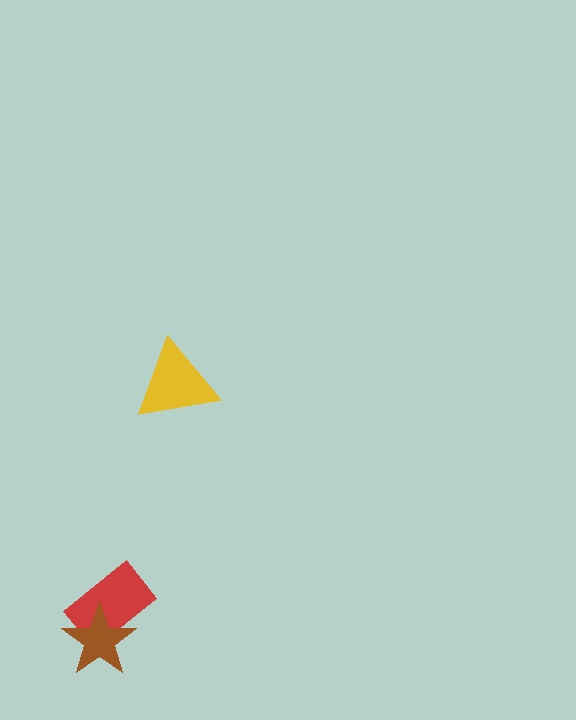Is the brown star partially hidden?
No, no other shape covers it.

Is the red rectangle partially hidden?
Yes, it is partially covered by another shape.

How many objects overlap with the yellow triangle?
0 objects overlap with the yellow triangle.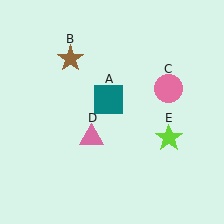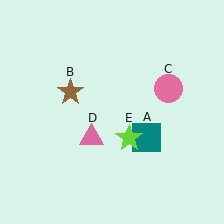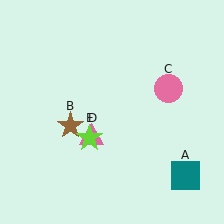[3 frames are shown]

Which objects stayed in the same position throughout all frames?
Pink circle (object C) and pink triangle (object D) remained stationary.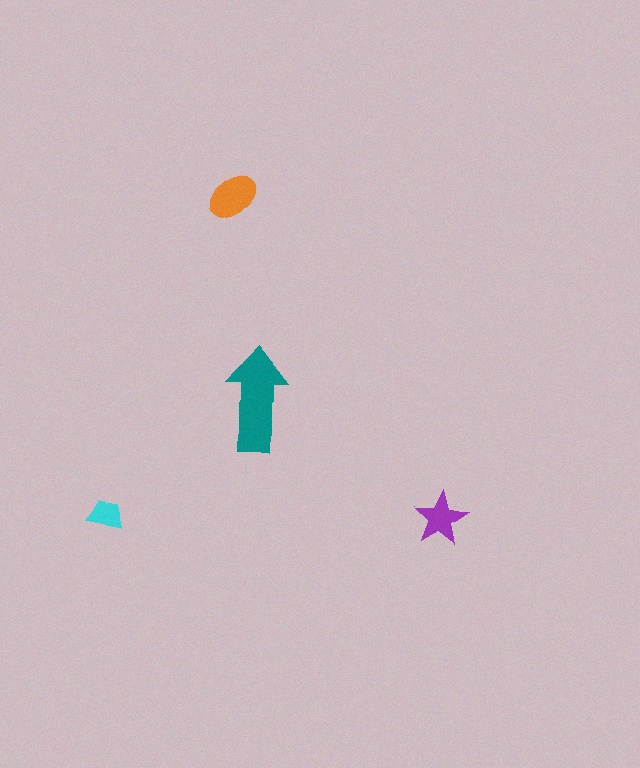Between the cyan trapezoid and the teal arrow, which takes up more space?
The teal arrow.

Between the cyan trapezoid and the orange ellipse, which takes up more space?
The orange ellipse.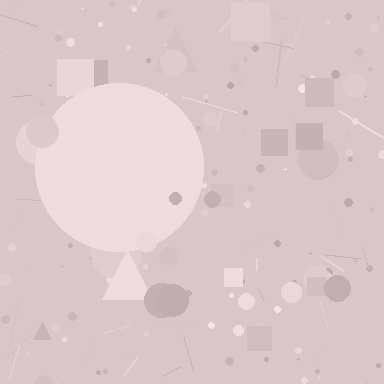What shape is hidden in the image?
A circle is hidden in the image.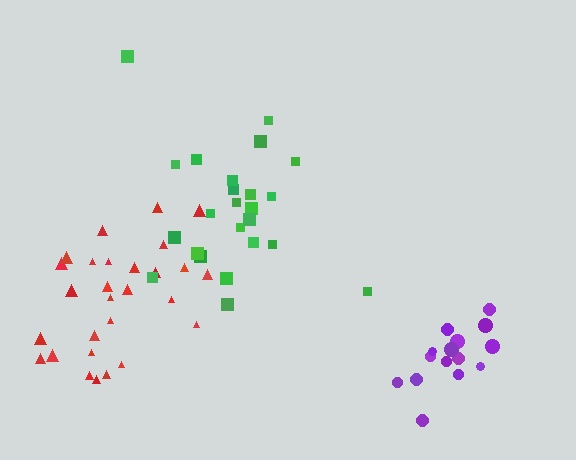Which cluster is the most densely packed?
Red.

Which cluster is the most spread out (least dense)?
Green.